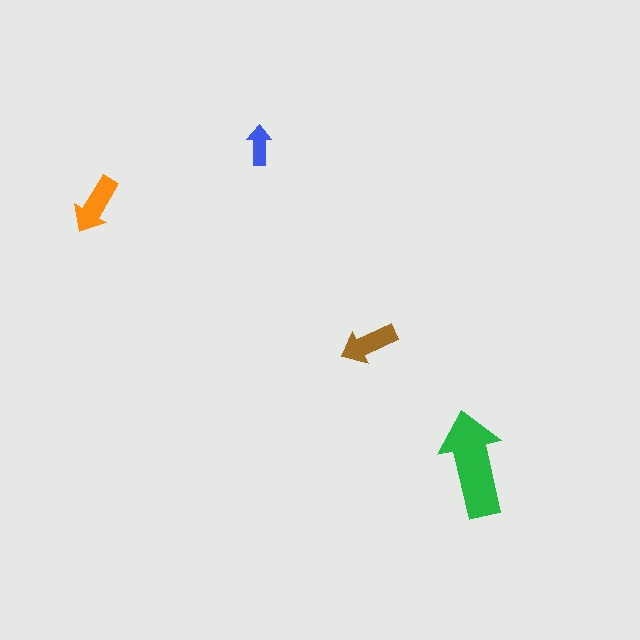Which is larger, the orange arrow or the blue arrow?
The orange one.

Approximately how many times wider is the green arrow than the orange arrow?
About 2 times wider.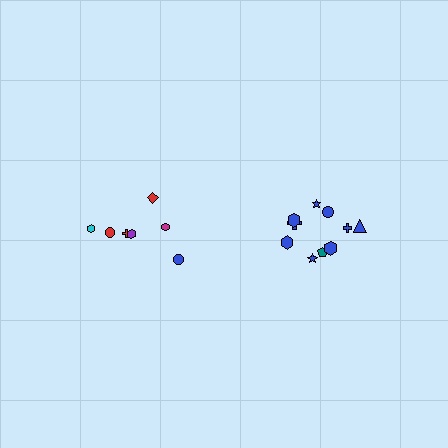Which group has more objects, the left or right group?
The right group.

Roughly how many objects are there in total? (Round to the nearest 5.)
Roughly 15 objects in total.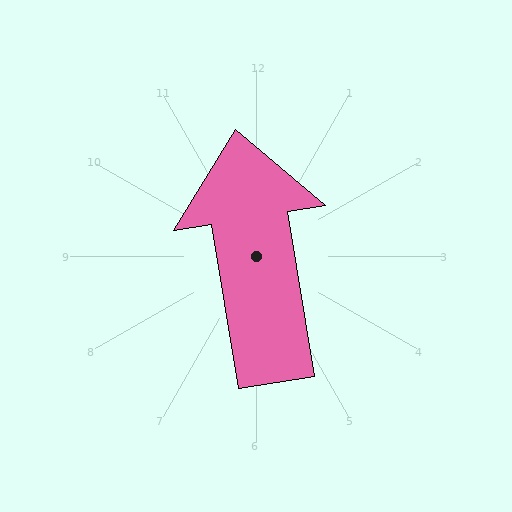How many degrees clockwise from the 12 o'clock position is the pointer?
Approximately 351 degrees.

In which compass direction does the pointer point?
North.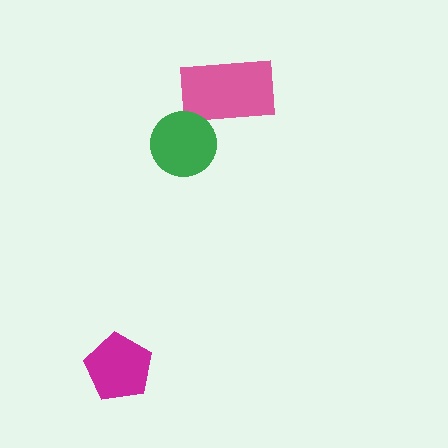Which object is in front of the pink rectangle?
The green circle is in front of the pink rectangle.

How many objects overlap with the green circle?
1 object overlaps with the green circle.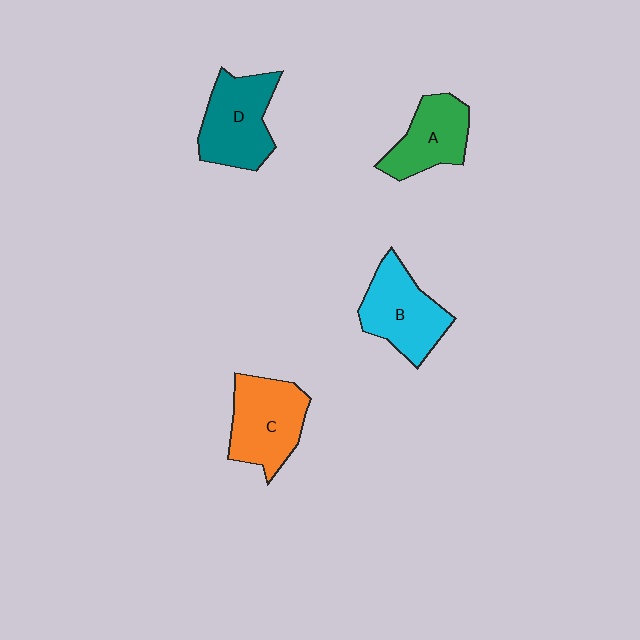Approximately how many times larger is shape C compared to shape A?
Approximately 1.2 times.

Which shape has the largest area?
Shape C (orange).